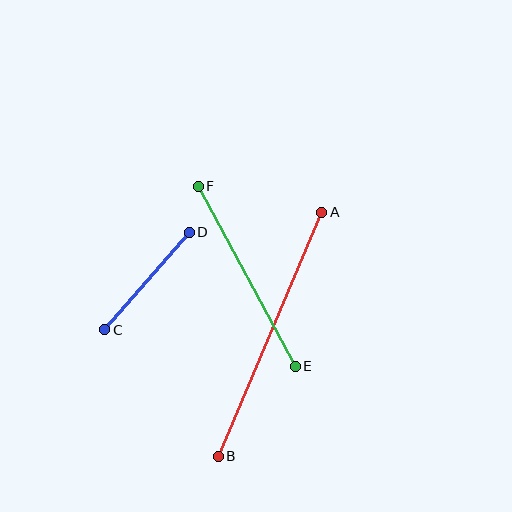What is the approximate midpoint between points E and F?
The midpoint is at approximately (247, 276) pixels.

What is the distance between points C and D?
The distance is approximately 130 pixels.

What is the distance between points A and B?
The distance is approximately 265 pixels.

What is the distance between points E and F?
The distance is approximately 204 pixels.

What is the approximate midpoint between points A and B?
The midpoint is at approximately (270, 334) pixels.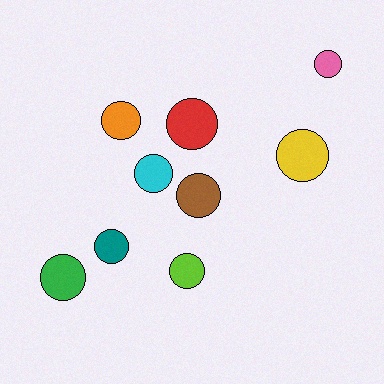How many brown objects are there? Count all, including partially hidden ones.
There is 1 brown object.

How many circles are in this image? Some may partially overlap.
There are 9 circles.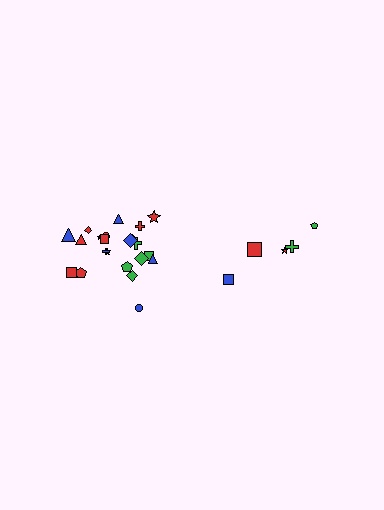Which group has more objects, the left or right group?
The left group.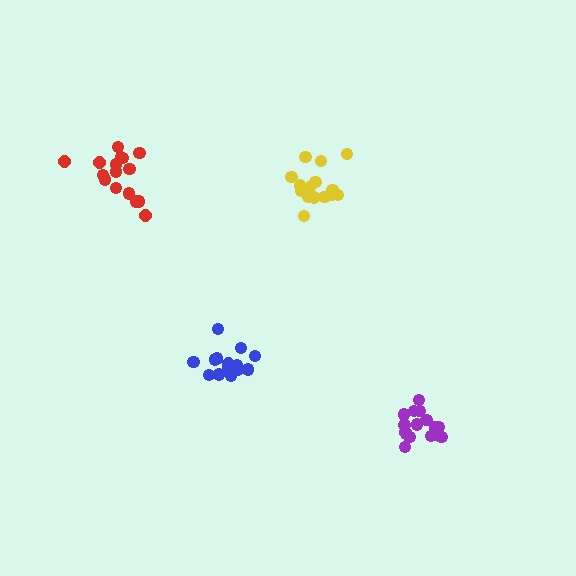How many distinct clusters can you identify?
There are 4 distinct clusters.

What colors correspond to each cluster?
The clusters are colored: blue, purple, red, yellow.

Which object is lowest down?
The purple cluster is bottommost.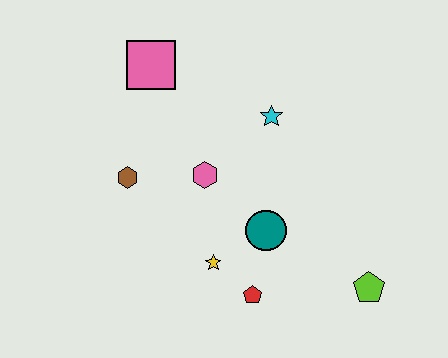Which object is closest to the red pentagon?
The yellow star is closest to the red pentagon.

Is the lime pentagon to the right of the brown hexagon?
Yes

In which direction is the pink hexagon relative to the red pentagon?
The pink hexagon is above the red pentagon.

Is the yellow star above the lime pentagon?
Yes